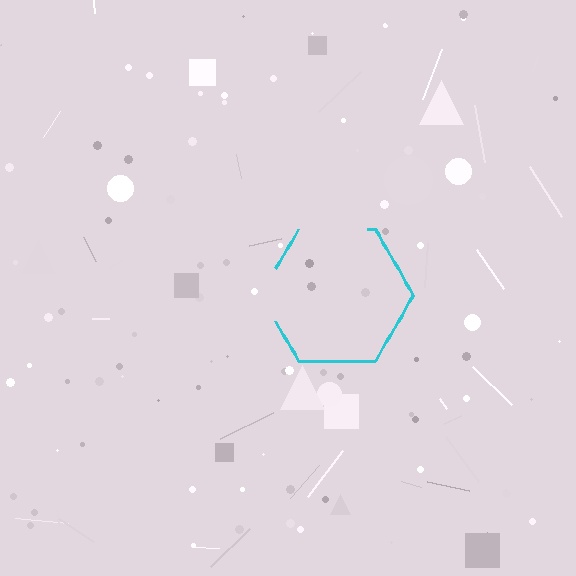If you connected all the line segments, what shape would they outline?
They would outline a hexagon.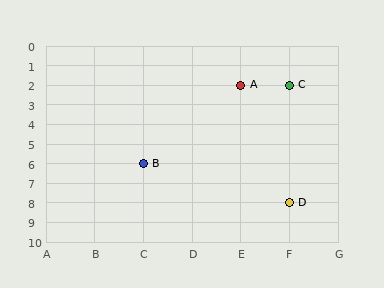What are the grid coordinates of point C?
Point C is at grid coordinates (F, 2).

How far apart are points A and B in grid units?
Points A and B are 2 columns and 4 rows apart (about 4.5 grid units diagonally).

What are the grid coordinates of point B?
Point B is at grid coordinates (C, 6).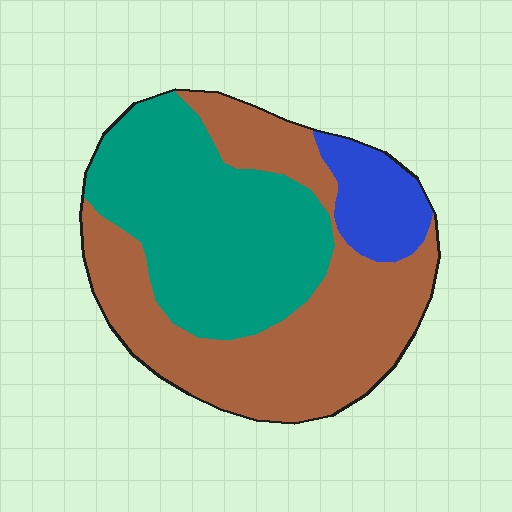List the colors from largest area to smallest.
From largest to smallest: brown, teal, blue.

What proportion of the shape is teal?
Teal takes up between a quarter and a half of the shape.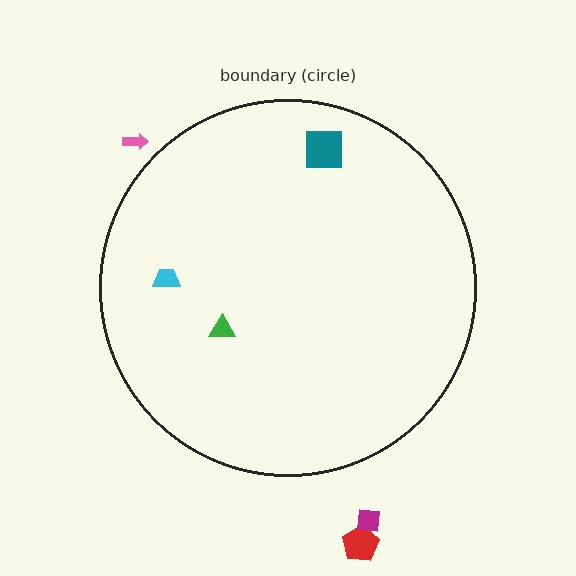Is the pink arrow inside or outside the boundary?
Outside.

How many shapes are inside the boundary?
3 inside, 3 outside.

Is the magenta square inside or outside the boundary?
Outside.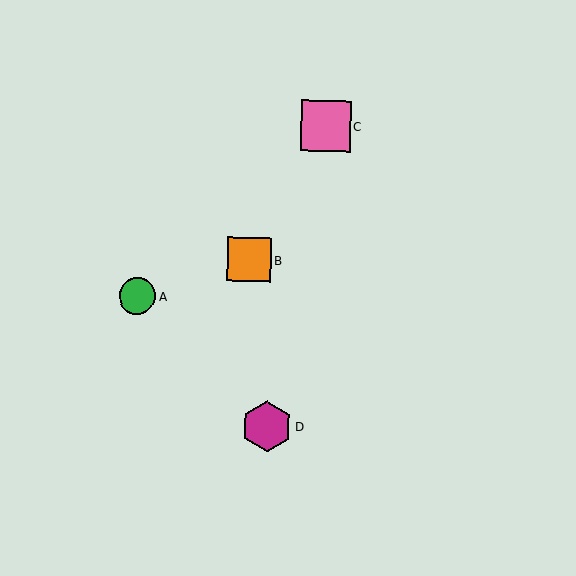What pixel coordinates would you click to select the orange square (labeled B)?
Click at (249, 260) to select the orange square B.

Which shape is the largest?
The magenta hexagon (labeled D) is the largest.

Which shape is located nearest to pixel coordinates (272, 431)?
The magenta hexagon (labeled D) at (267, 426) is nearest to that location.